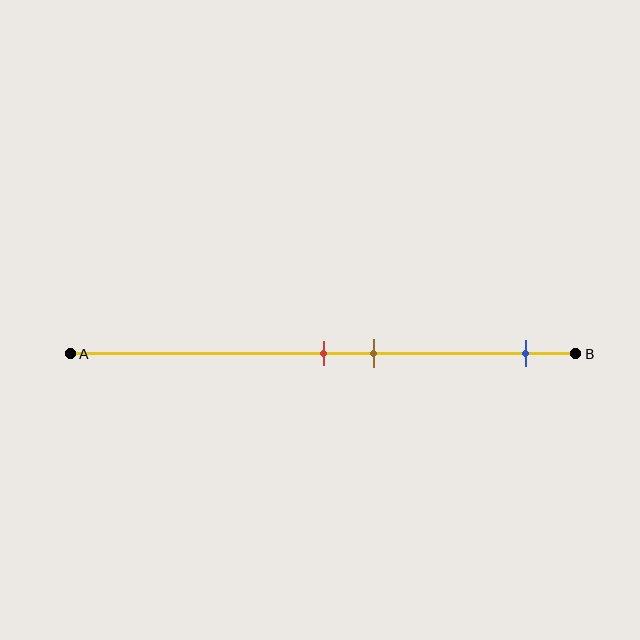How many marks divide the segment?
There are 3 marks dividing the segment.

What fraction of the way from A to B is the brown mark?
The brown mark is approximately 60% (0.6) of the way from A to B.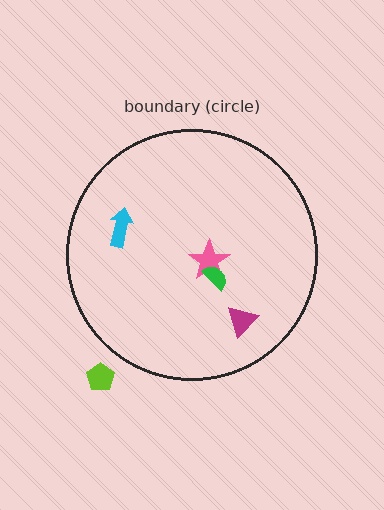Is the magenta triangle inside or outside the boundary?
Inside.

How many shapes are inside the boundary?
4 inside, 1 outside.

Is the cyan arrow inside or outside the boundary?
Inside.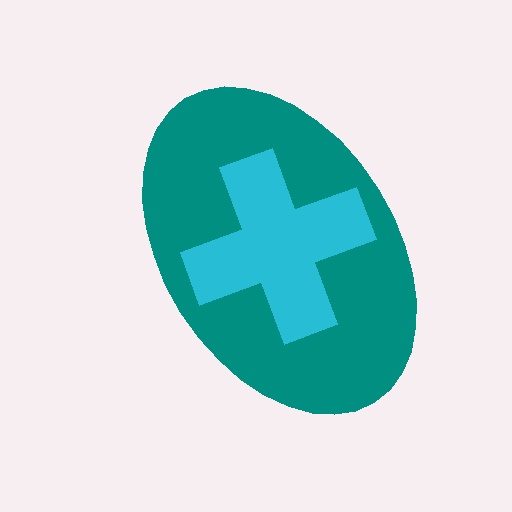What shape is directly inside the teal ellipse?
The cyan cross.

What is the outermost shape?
The teal ellipse.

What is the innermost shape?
The cyan cross.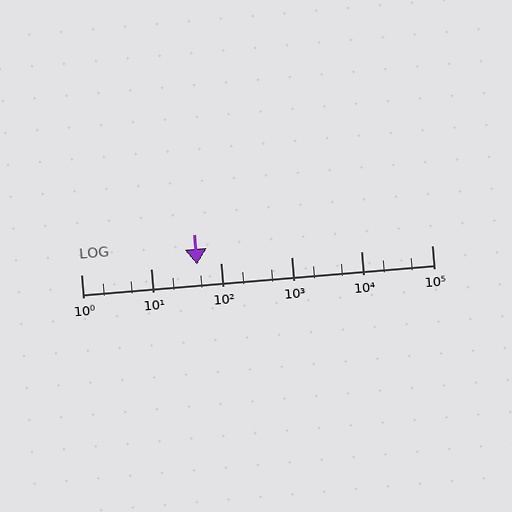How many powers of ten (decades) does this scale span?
The scale spans 5 decades, from 1 to 100000.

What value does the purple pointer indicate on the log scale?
The pointer indicates approximately 45.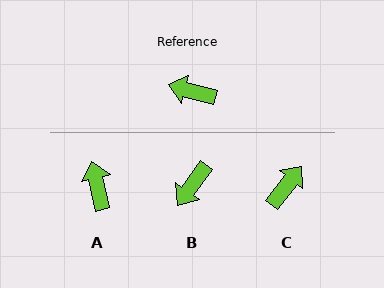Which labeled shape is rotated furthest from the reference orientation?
C, about 113 degrees away.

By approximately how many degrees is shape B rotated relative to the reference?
Approximately 70 degrees counter-clockwise.